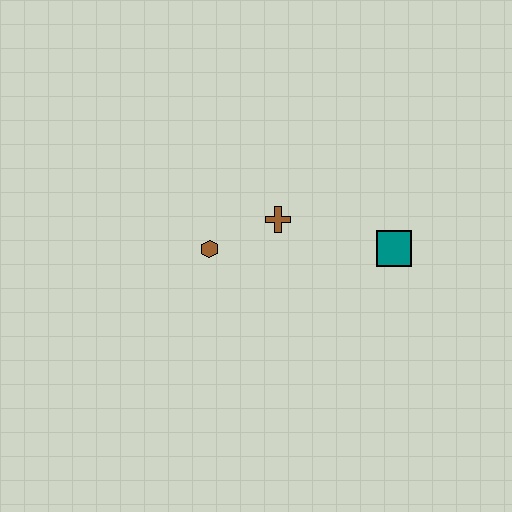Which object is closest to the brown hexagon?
The brown cross is closest to the brown hexagon.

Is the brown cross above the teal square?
Yes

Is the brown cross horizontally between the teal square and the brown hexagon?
Yes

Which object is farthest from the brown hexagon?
The teal square is farthest from the brown hexagon.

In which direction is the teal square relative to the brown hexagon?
The teal square is to the right of the brown hexagon.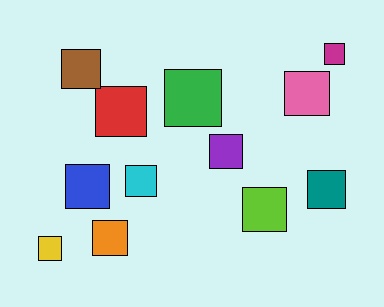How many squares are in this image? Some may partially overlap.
There are 12 squares.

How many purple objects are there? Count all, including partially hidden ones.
There is 1 purple object.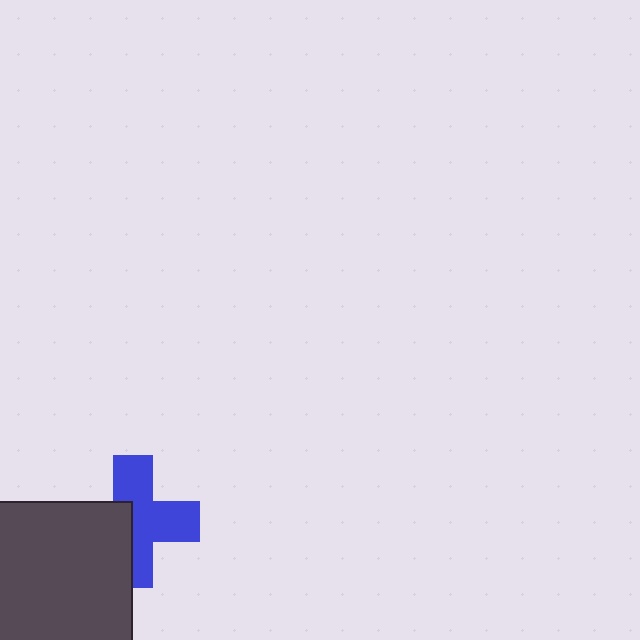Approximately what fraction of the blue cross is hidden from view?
Roughly 40% of the blue cross is hidden behind the dark gray square.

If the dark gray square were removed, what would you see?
You would see the complete blue cross.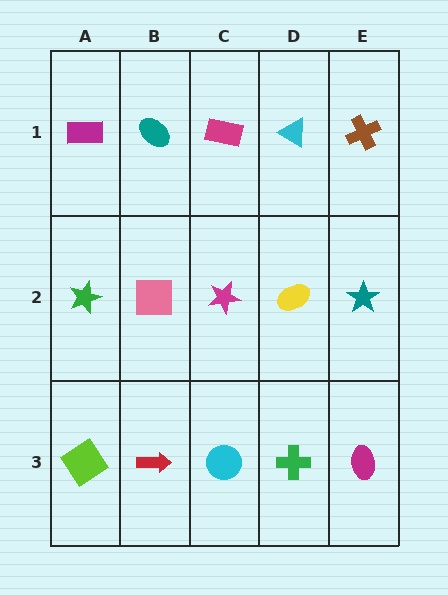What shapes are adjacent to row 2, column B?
A teal ellipse (row 1, column B), a red arrow (row 3, column B), a green star (row 2, column A), a magenta star (row 2, column C).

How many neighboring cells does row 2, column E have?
3.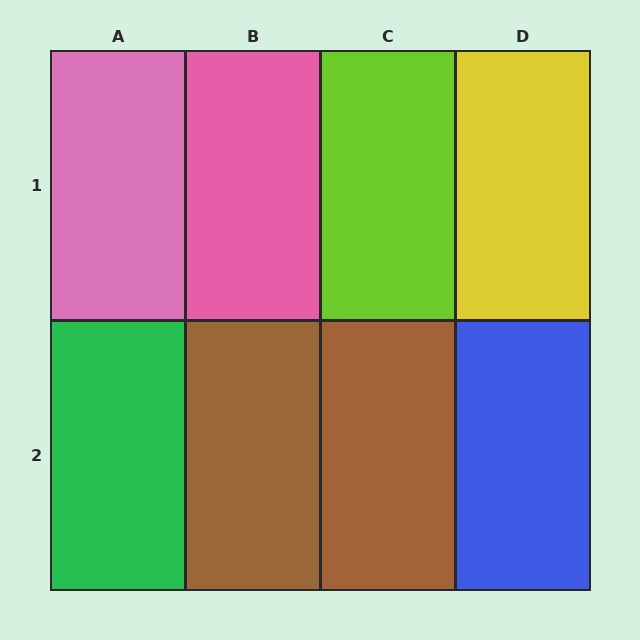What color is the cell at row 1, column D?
Yellow.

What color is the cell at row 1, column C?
Lime.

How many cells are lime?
1 cell is lime.